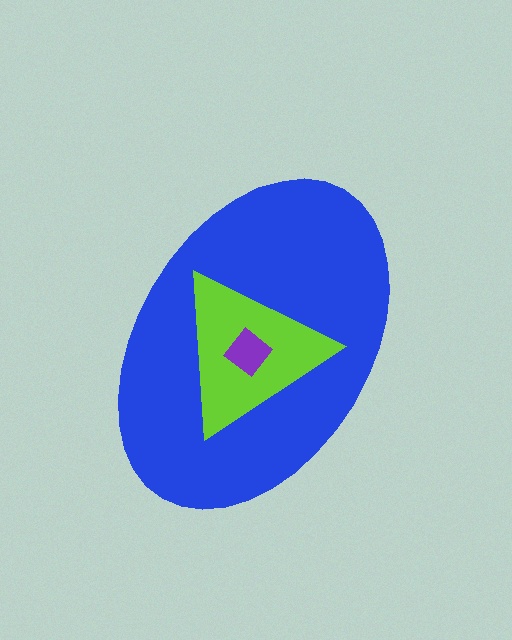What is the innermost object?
The purple diamond.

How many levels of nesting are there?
3.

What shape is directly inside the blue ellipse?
The lime triangle.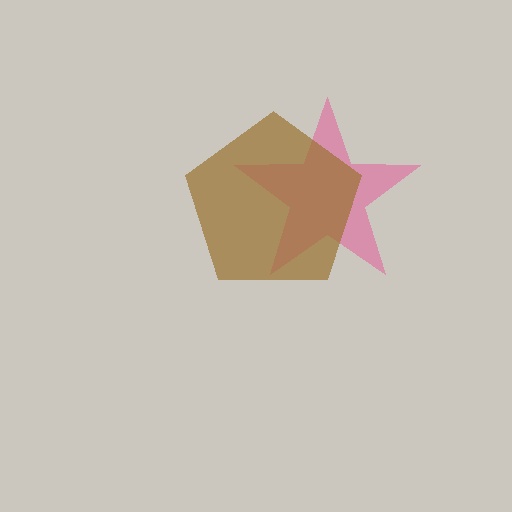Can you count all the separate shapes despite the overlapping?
Yes, there are 2 separate shapes.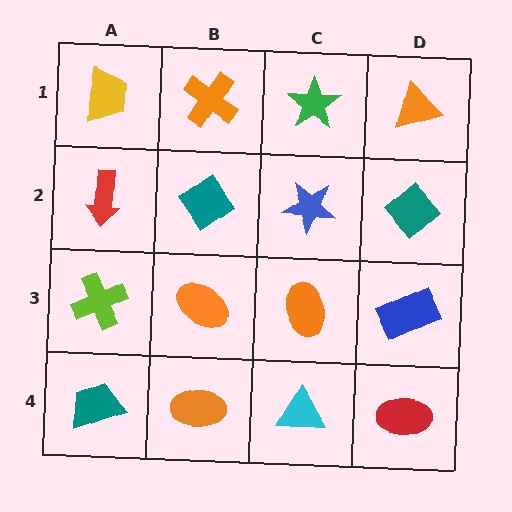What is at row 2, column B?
A teal diamond.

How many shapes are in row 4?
4 shapes.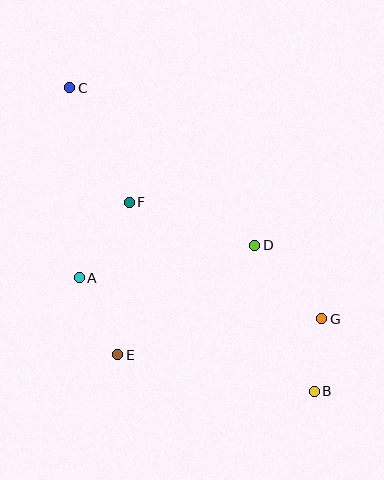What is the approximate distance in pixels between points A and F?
The distance between A and F is approximately 91 pixels.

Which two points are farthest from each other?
Points B and C are farthest from each other.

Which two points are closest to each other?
Points B and G are closest to each other.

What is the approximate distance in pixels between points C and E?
The distance between C and E is approximately 271 pixels.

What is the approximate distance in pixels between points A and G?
The distance between A and G is approximately 246 pixels.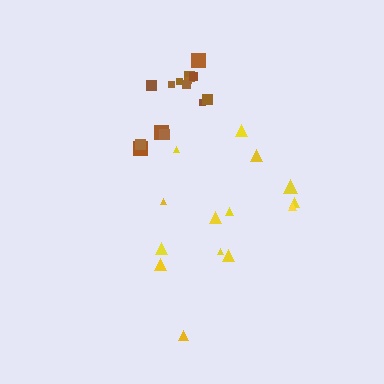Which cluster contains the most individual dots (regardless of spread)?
Brown (14).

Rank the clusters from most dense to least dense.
brown, yellow.